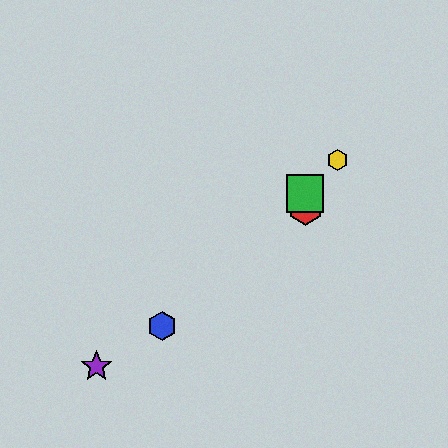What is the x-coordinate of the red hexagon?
The red hexagon is at x≈305.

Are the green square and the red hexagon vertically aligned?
Yes, both are at x≈305.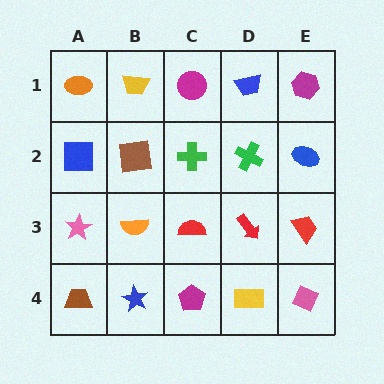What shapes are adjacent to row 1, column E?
A blue ellipse (row 2, column E), a blue trapezoid (row 1, column D).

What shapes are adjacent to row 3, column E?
A blue ellipse (row 2, column E), a pink diamond (row 4, column E), a red arrow (row 3, column D).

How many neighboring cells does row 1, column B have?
3.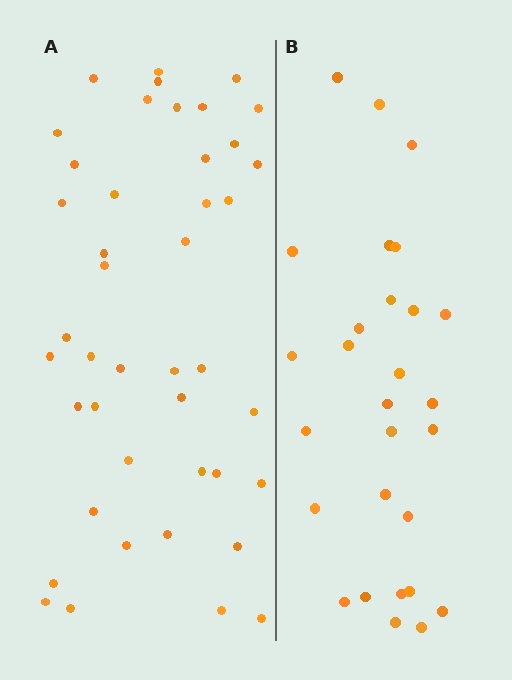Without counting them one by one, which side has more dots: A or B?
Region A (the left region) has more dots.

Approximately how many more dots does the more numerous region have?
Region A has approximately 15 more dots than region B.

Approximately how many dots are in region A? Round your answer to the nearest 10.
About 40 dots. (The exact count is 43, which rounds to 40.)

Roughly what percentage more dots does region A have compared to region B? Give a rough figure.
About 55% more.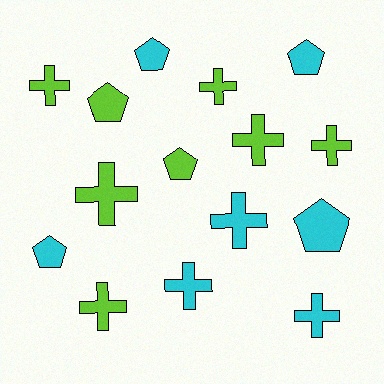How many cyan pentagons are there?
There are 4 cyan pentagons.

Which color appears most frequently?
Lime, with 8 objects.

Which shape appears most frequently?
Cross, with 9 objects.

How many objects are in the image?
There are 15 objects.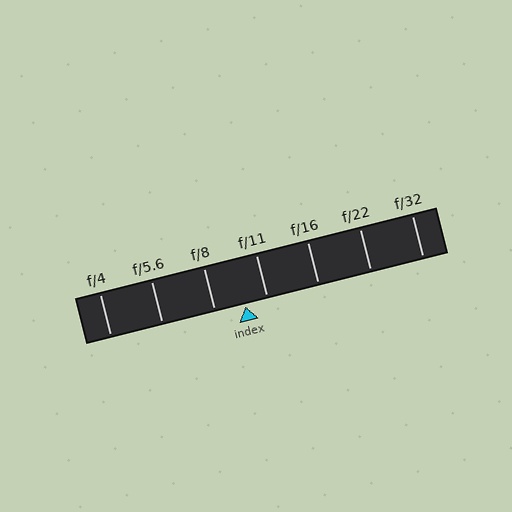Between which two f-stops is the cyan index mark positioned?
The index mark is between f/8 and f/11.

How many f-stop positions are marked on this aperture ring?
There are 7 f-stop positions marked.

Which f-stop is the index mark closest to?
The index mark is closest to f/11.